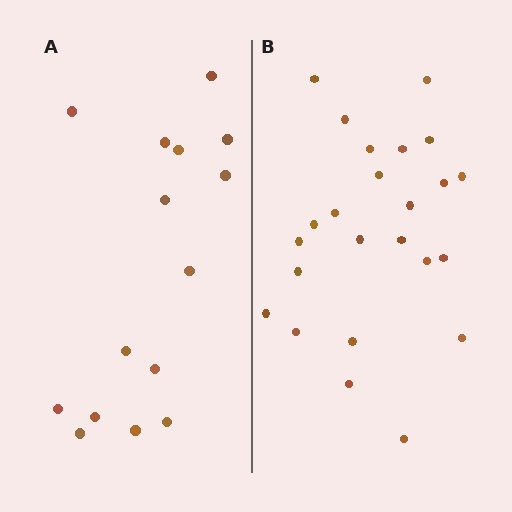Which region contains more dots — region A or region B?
Region B (the right region) has more dots.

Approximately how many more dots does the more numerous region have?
Region B has roughly 8 or so more dots than region A.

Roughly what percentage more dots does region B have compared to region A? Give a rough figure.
About 60% more.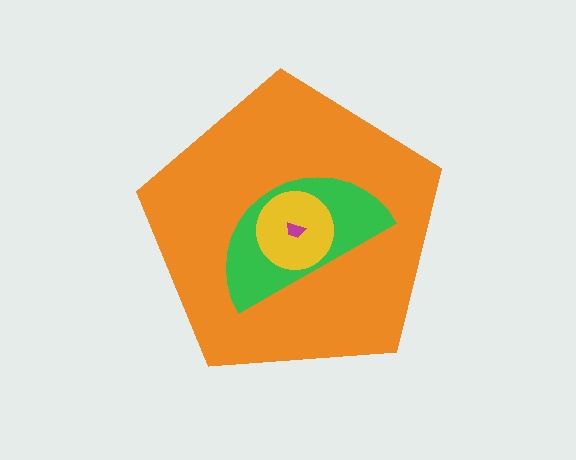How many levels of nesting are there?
4.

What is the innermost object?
The magenta trapezoid.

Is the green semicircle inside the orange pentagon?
Yes.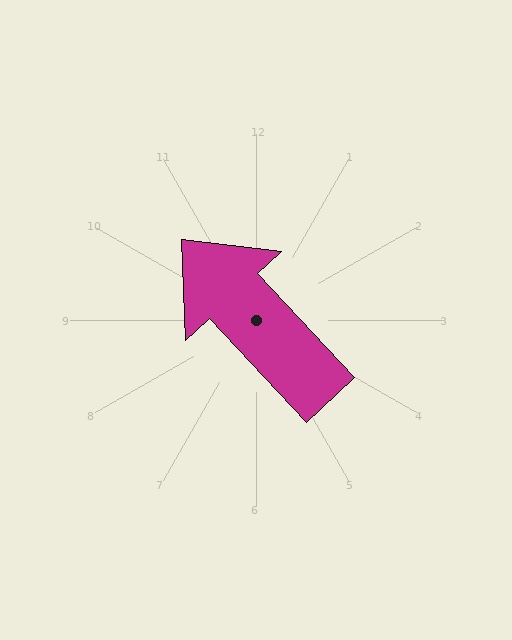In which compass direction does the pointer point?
Northwest.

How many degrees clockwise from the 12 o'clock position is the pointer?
Approximately 317 degrees.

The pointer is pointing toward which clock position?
Roughly 11 o'clock.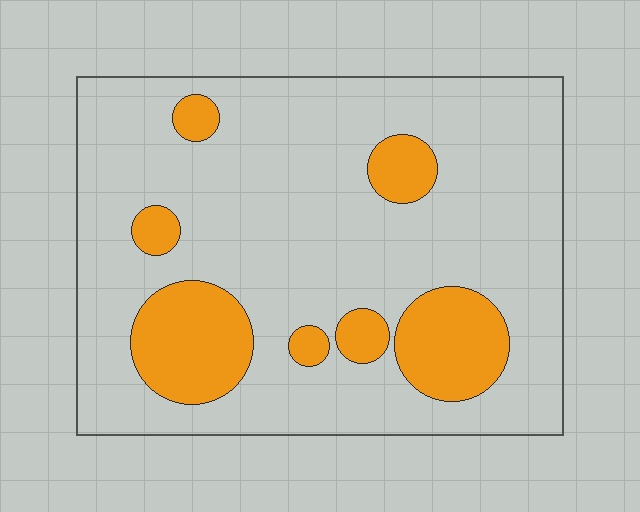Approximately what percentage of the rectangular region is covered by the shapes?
Approximately 20%.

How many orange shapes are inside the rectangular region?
7.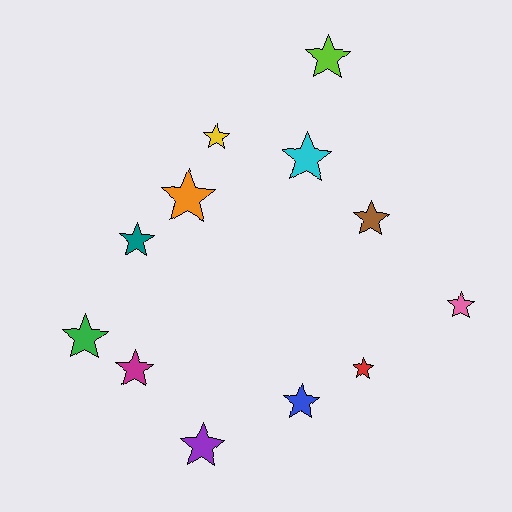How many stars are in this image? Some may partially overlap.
There are 12 stars.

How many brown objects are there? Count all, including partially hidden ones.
There is 1 brown object.